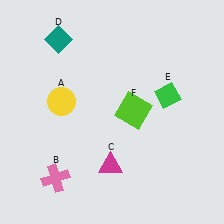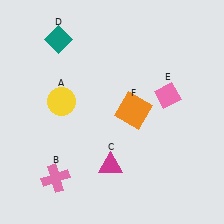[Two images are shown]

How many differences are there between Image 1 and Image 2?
There are 2 differences between the two images.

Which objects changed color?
E changed from green to pink. F changed from lime to orange.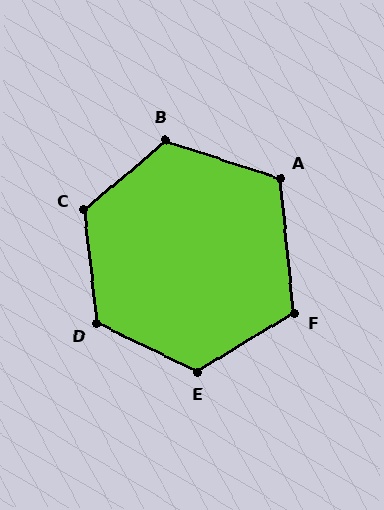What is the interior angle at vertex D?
Approximately 122 degrees (obtuse).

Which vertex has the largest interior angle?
C, at approximately 124 degrees.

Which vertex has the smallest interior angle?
A, at approximately 114 degrees.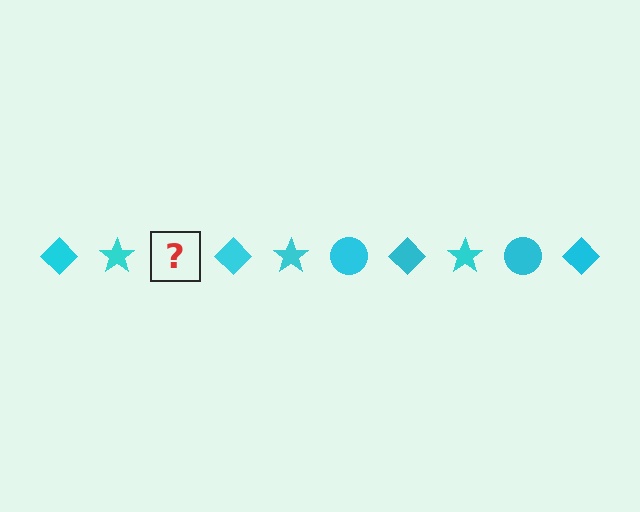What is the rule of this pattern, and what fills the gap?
The rule is that the pattern cycles through diamond, star, circle shapes in cyan. The gap should be filled with a cyan circle.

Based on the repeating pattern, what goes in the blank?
The blank should be a cyan circle.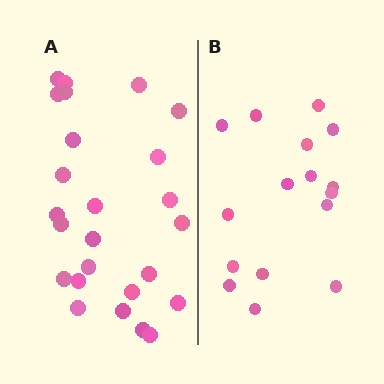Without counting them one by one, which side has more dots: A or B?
Region A (the left region) has more dots.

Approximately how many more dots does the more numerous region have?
Region A has roughly 8 or so more dots than region B.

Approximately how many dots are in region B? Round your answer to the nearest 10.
About 20 dots. (The exact count is 16, which rounds to 20.)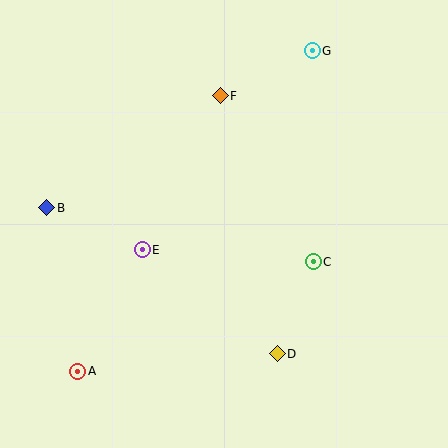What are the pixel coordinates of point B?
Point B is at (47, 208).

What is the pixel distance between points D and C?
The distance between D and C is 99 pixels.